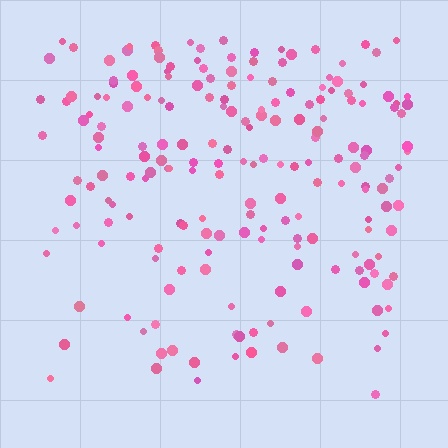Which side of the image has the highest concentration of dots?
The top.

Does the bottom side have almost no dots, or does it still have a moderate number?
Still a moderate number, just noticeably fewer than the top.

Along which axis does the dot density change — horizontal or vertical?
Vertical.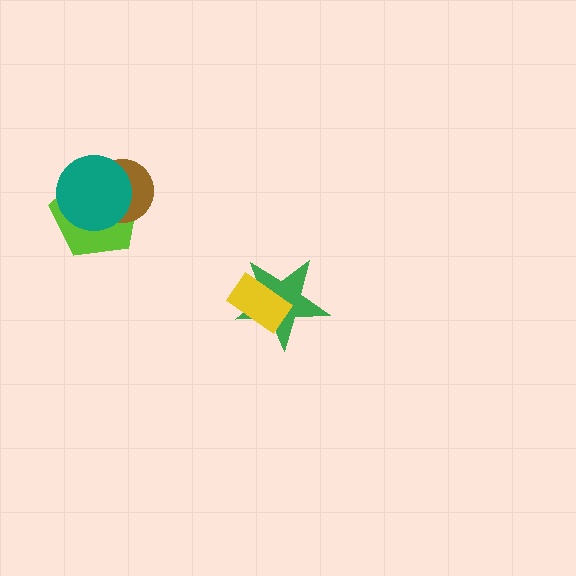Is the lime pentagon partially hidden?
Yes, it is partially covered by another shape.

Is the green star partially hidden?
Yes, it is partially covered by another shape.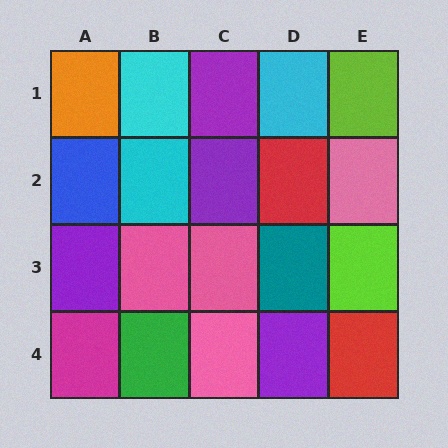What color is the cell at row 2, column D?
Red.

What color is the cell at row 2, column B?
Cyan.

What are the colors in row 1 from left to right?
Orange, cyan, purple, cyan, lime.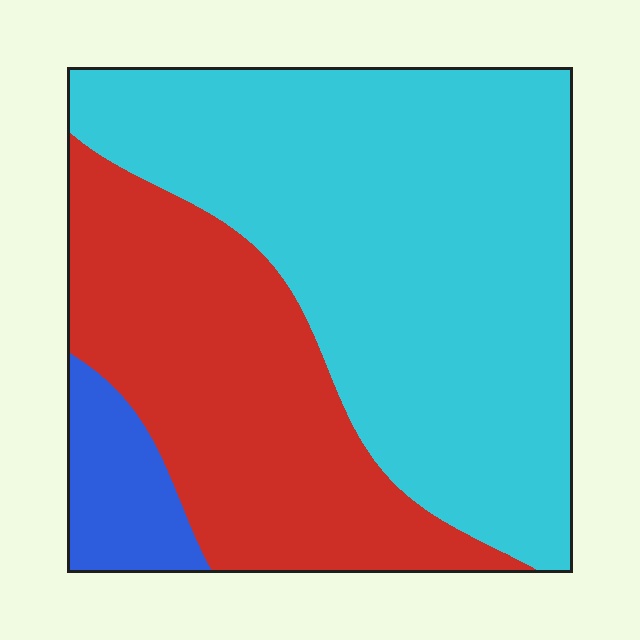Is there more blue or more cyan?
Cyan.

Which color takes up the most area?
Cyan, at roughly 60%.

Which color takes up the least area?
Blue, at roughly 10%.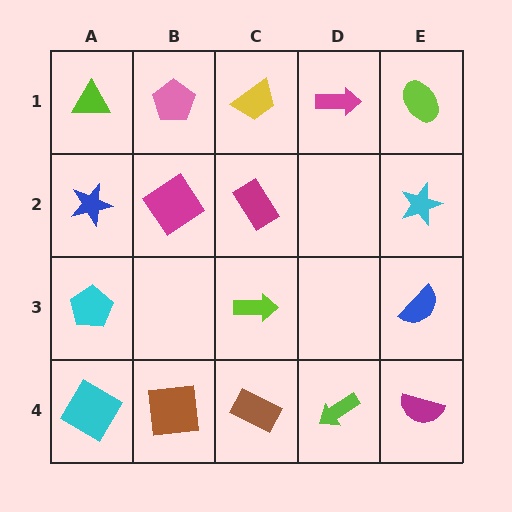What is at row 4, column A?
A cyan diamond.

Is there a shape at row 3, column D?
No, that cell is empty.